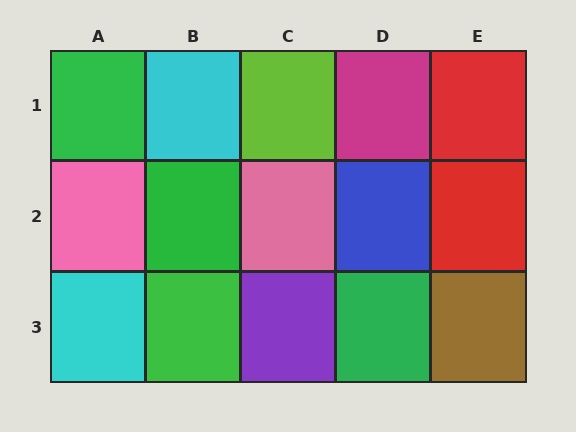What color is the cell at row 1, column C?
Lime.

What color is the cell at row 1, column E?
Red.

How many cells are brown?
1 cell is brown.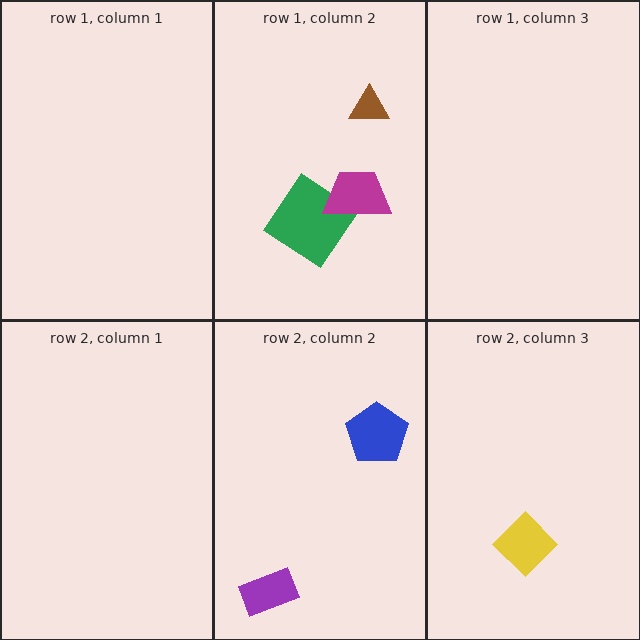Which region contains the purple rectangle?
The row 2, column 2 region.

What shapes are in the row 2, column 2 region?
The purple rectangle, the blue pentagon.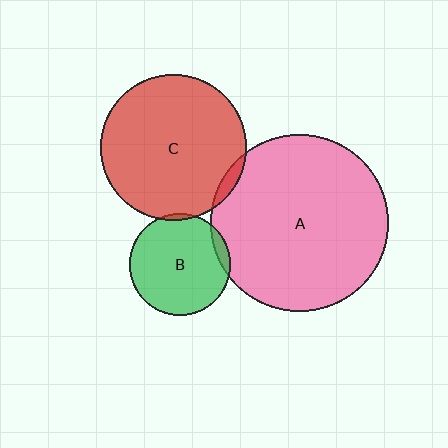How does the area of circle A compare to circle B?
Approximately 3.1 times.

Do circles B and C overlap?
Yes.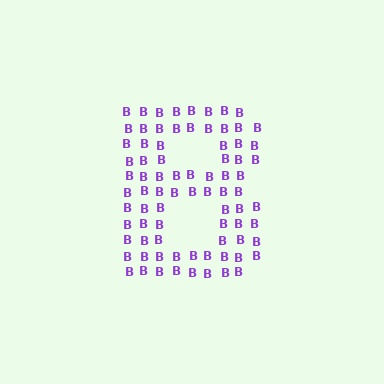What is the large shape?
The large shape is the letter B.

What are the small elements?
The small elements are letter B's.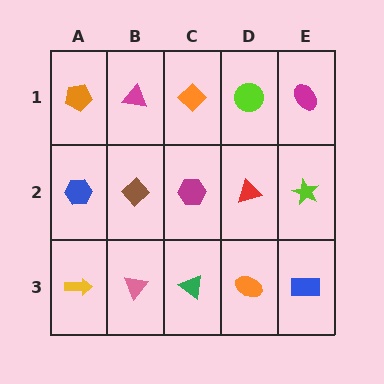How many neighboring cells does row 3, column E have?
2.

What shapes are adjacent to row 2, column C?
An orange diamond (row 1, column C), a green triangle (row 3, column C), a brown diamond (row 2, column B), a red triangle (row 2, column D).